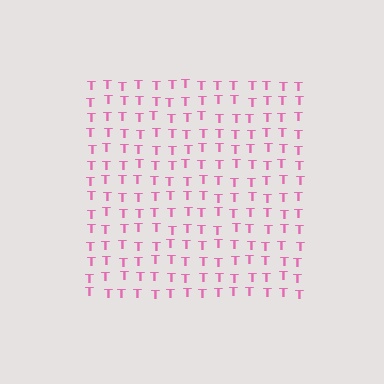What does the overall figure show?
The overall figure shows a square.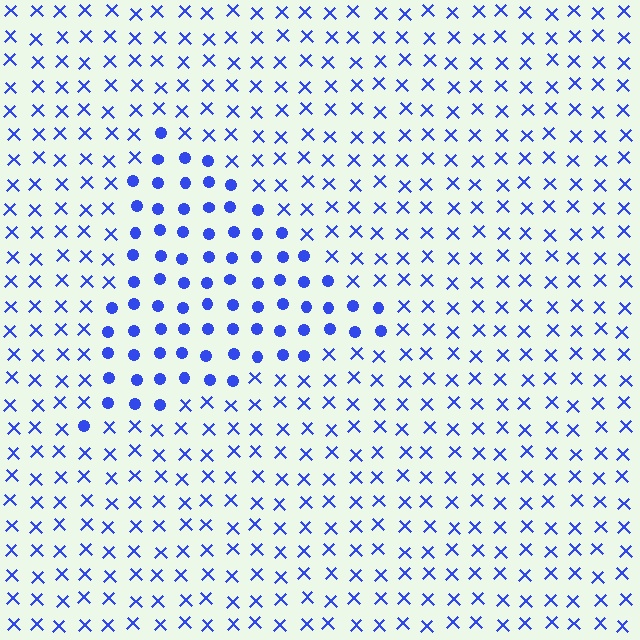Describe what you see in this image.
The image is filled with small blue elements arranged in a uniform grid. A triangle-shaped region contains circles, while the surrounding area contains X marks. The boundary is defined purely by the change in element shape.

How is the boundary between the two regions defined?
The boundary is defined by a change in element shape: circles inside vs. X marks outside. All elements share the same color and spacing.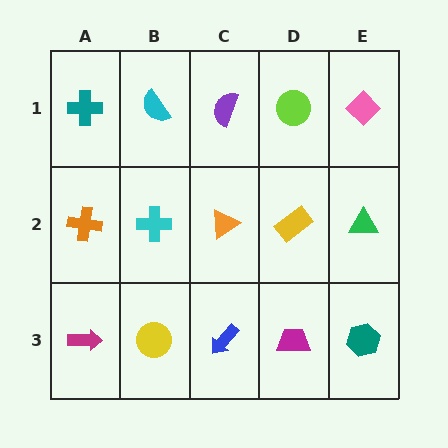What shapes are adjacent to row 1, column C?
An orange triangle (row 2, column C), a cyan semicircle (row 1, column B), a lime circle (row 1, column D).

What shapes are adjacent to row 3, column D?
A yellow rectangle (row 2, column D), a blue arrow (row 3, column C), a teal hexagon (row 3, column E).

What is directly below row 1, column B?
A cyan cross.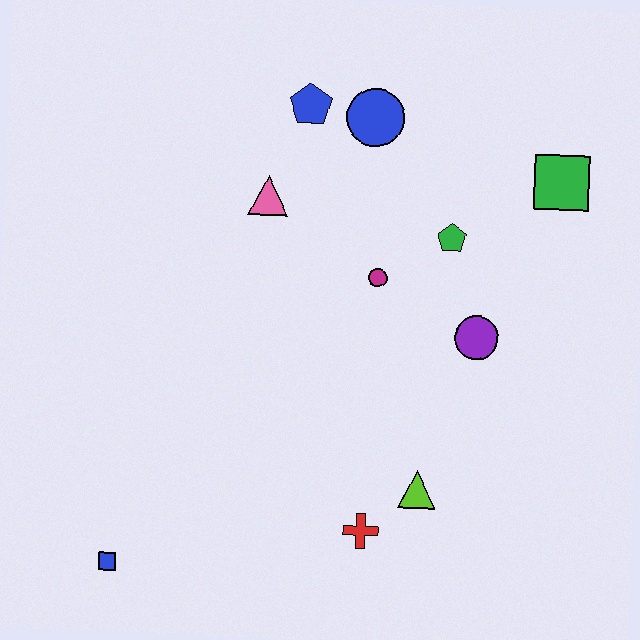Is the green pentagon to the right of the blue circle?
Yes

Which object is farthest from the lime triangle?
The blue pentagon is farthest from the lime triangle.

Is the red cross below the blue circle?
Yes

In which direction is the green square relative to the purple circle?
The green square is above the purple circle.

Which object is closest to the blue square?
The red cross is closest to the blue square.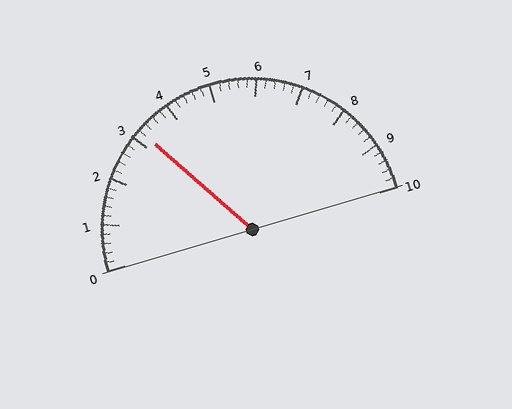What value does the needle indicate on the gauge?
The needle indicates approximately 3.2.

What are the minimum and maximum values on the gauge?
The gauge ranges from 0 to 10.